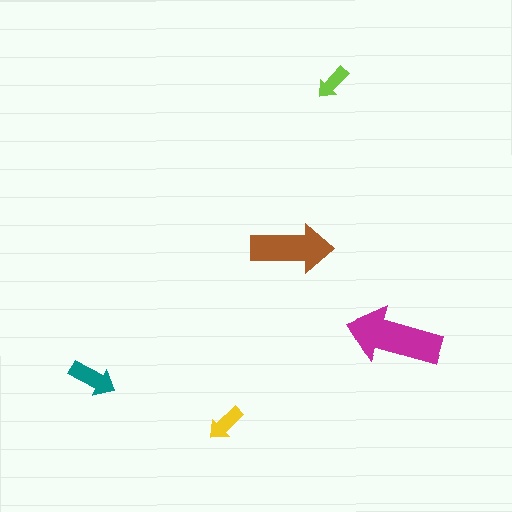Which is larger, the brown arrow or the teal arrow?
The brown one.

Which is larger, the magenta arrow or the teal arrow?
The magenta one.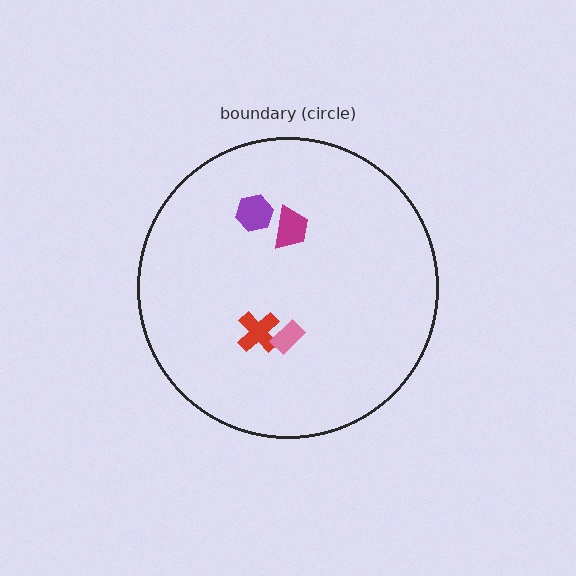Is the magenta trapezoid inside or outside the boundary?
Inside.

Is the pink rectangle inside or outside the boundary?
Inside.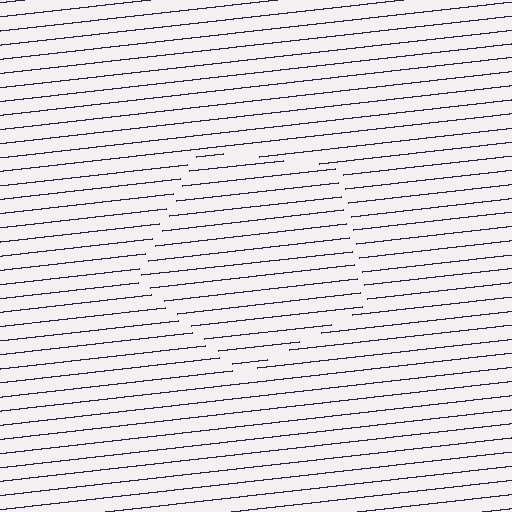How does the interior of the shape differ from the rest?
The interior of the shape contains the same grating, shifted by half a period — the contour is defined by the phase discontinuity where line-ends from the inner and outer gratings abut.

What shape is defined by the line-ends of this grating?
An illusory pentagon. The interior of the shape contains the same grating, shifted by half a period — the contour is defined by the phase discontinuity where line-ends from the inner and outer gratings abut.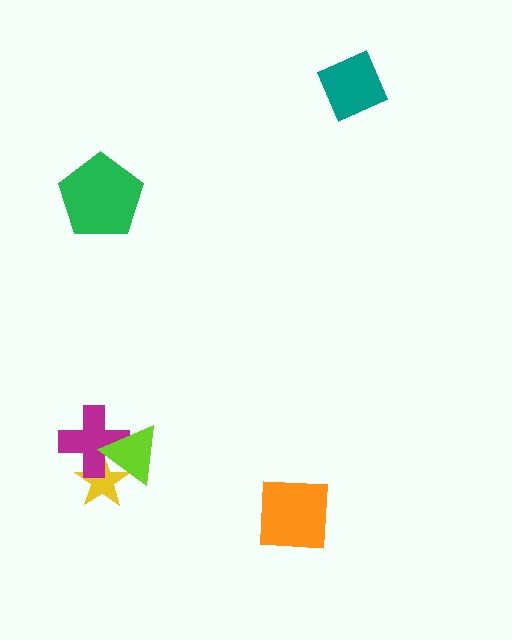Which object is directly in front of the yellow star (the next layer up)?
The magenta cross is directly in front of the yellow star.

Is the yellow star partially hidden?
Yes, it is partially covered by another shape.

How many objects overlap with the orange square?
0 objects overlap with the orange square.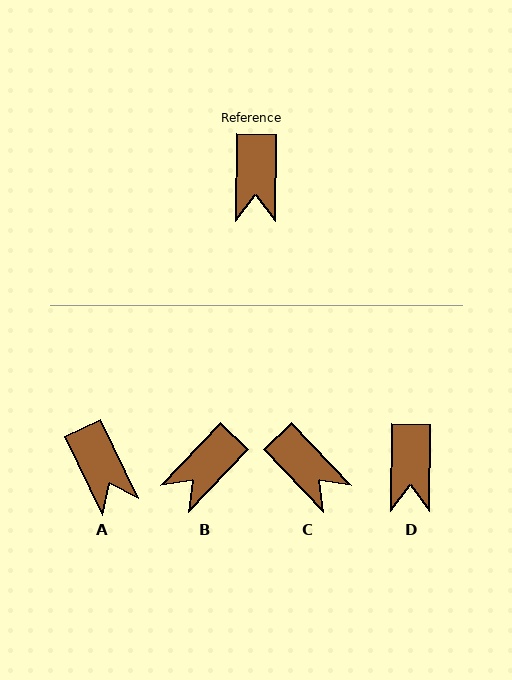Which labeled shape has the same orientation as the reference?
D.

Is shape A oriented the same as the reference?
No, it is off by about 27 degrees.